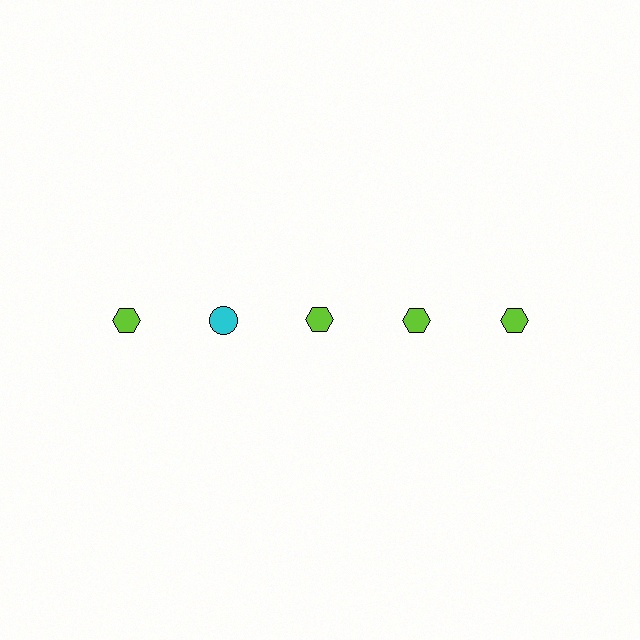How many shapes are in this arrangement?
There are 5 shapes arranged in a grid pattern.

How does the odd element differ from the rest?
It differs in both color (cyan instead of lime) and shape (circle instead of hexagon).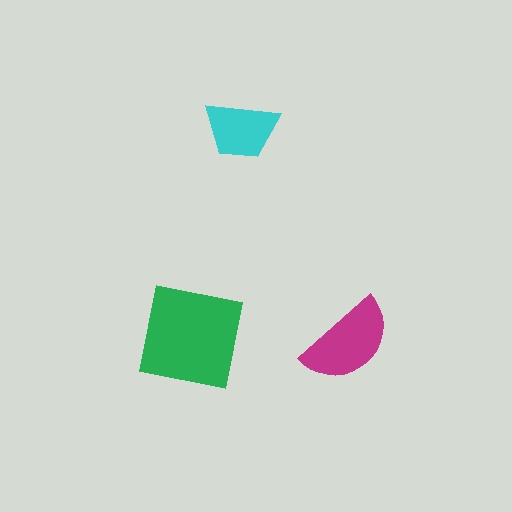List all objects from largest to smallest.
The green square, the magenta semicircle, the cyan trapezoid.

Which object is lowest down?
The magenta semicircle is bottommost.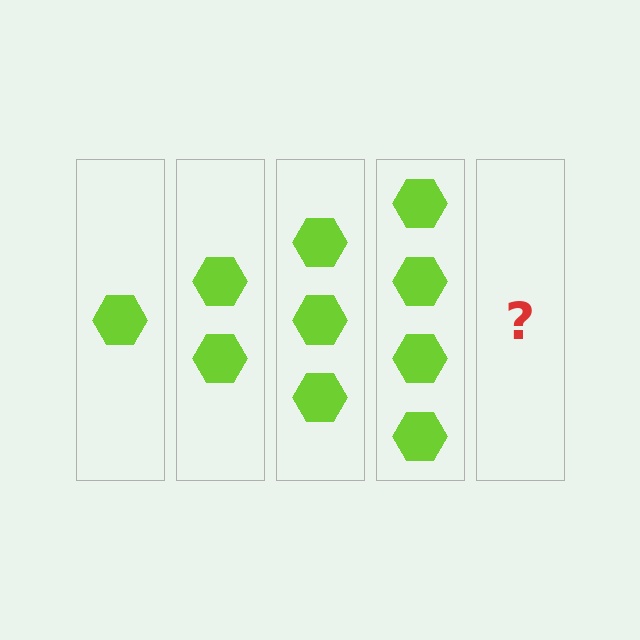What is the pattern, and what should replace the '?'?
The pattern is that each step adds one more hexagon. The '?' should be 5 hexagons.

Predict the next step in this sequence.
The next step is 5 hexagons.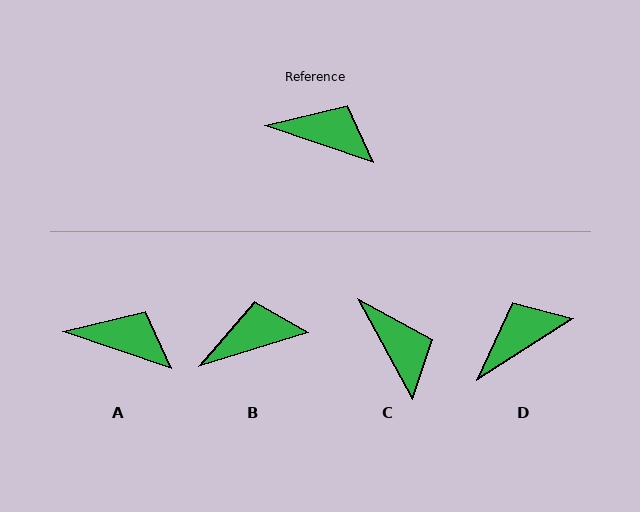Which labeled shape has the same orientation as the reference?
A.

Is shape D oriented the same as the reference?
No, it is off by about 51 degrees.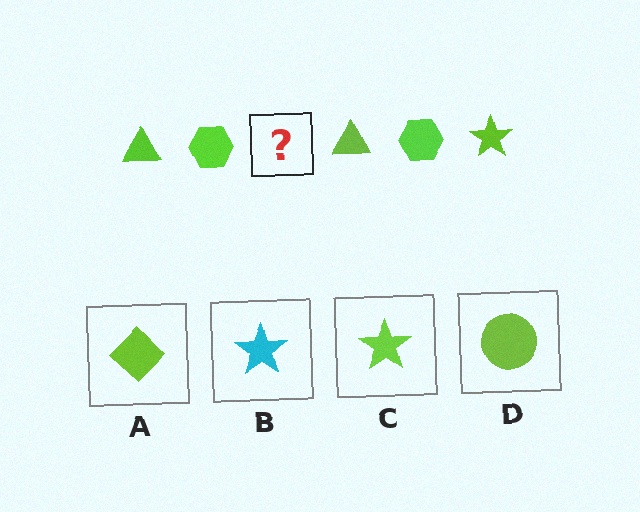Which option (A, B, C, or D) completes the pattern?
C.